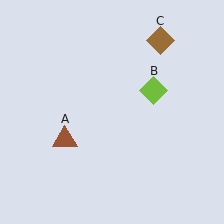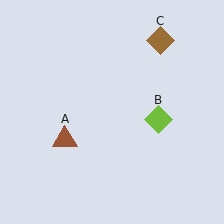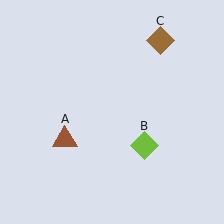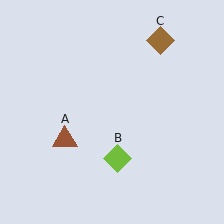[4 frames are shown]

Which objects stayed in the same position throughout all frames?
Brown triangle (object A) and brown diamond (object C) remained stationary.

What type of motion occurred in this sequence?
The lime diamond (object B) rotated clockwise around the center of the scene.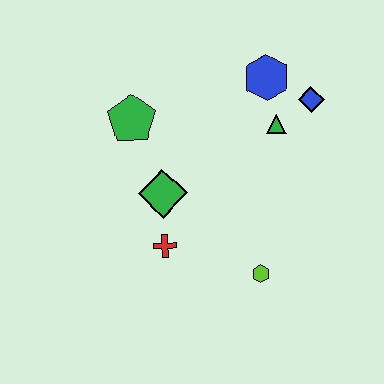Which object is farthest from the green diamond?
The blue diamond is farthest from the green diamond.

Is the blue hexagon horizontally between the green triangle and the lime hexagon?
Yes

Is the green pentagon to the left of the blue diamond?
Yes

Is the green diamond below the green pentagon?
Yes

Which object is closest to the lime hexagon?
The red cross is closest to the lime hexagon.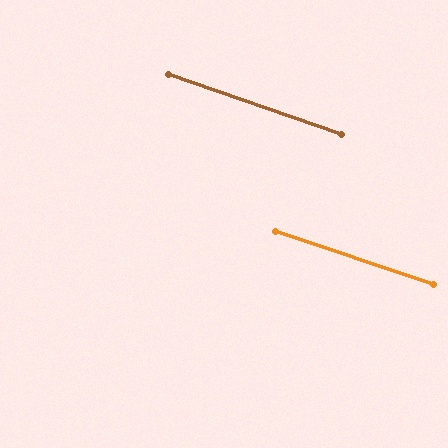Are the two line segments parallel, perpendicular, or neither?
Parallel — their directions differ by only 0.6°.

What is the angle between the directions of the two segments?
Approximately 1 degree.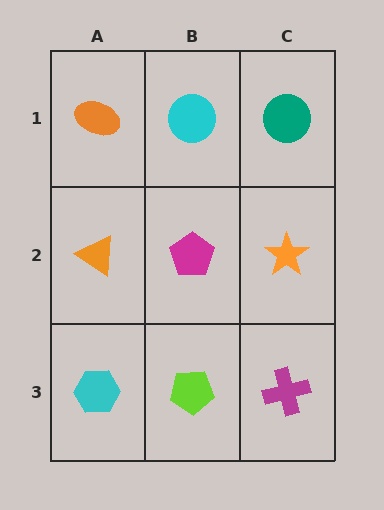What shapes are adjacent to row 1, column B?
A magenta pentagon (row 2, column B), an orange ellipse (row 1, column A), a teal circle (row 1, column C).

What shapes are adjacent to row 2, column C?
A teal circle (row 1, column C), a magenta cross (row 3, column C), a magenta pentagon (row 2, column B).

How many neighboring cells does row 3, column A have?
2.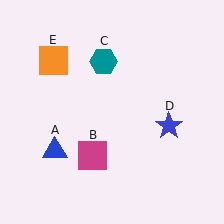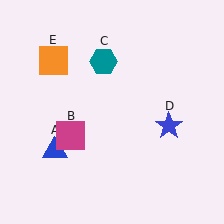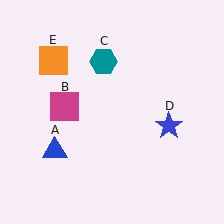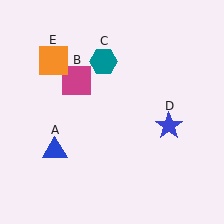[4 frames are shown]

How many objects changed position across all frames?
1 object changed position: magenta square (object B).